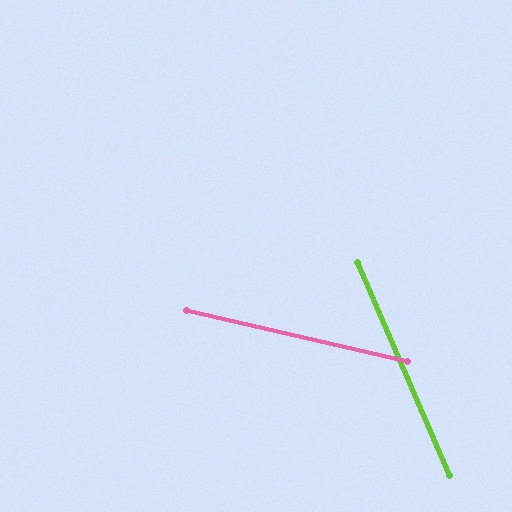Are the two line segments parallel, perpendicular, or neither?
Neither parallel nor perpendicular — they differ by about 54°.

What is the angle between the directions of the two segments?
Approximately 54 degrees.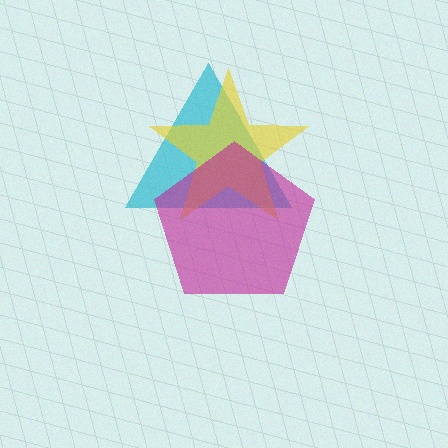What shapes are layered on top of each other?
The layered shapes are: a cyan triangle, a yellow star, a magenta pentagon.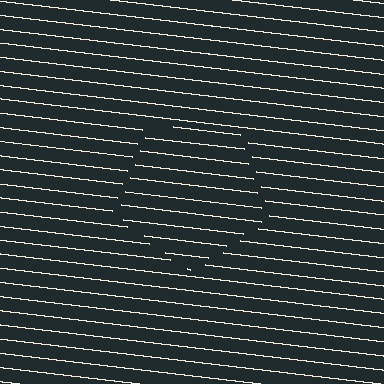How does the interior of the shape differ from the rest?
The interior of the shape contains the same grating, shifted by half a period — the contour is defined by the phase discontinuity where line-ends from the inner and outer gratings abut.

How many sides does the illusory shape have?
5 sides — the line-ends trace a pentagon.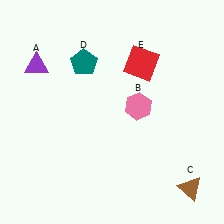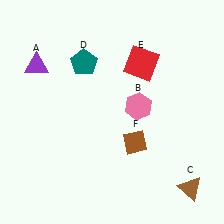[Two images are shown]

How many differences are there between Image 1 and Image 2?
There is 1 difference between the two images.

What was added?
A brown diamond (F) was added in Image 2.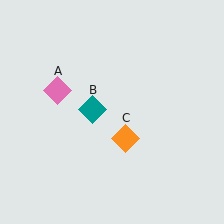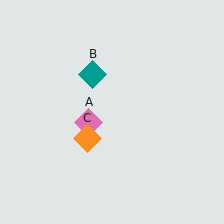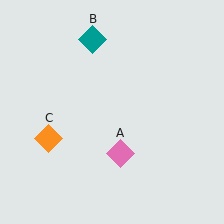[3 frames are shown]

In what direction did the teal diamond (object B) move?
The teal diamond (object B) moved up.